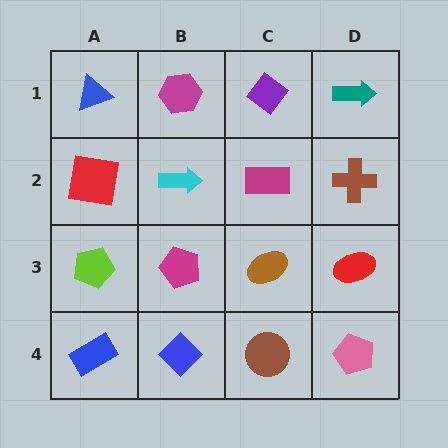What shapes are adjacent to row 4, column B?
A magenta pentagon (row 3, column B), a blue rectangle (row 4, column A), a brown circle (row 4, column C).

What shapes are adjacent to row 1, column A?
A red square (row 2, column A), a magenta hexagon (row 1, column B).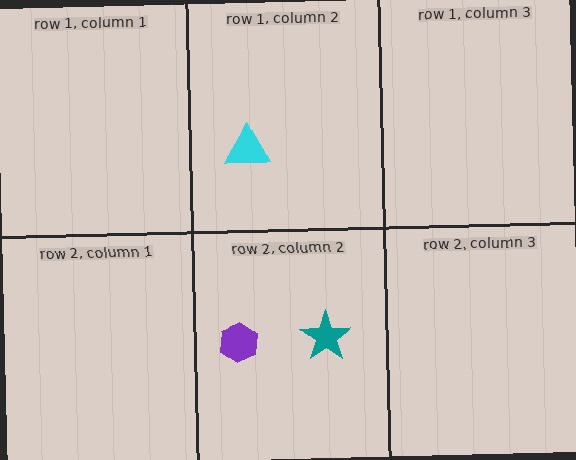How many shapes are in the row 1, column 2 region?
1.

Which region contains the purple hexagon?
The row 2, column 2 region.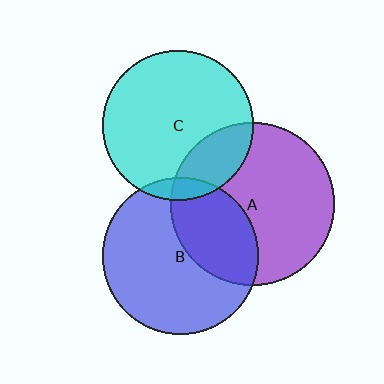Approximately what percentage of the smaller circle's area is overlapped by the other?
Approximately 35%.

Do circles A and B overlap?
Yes.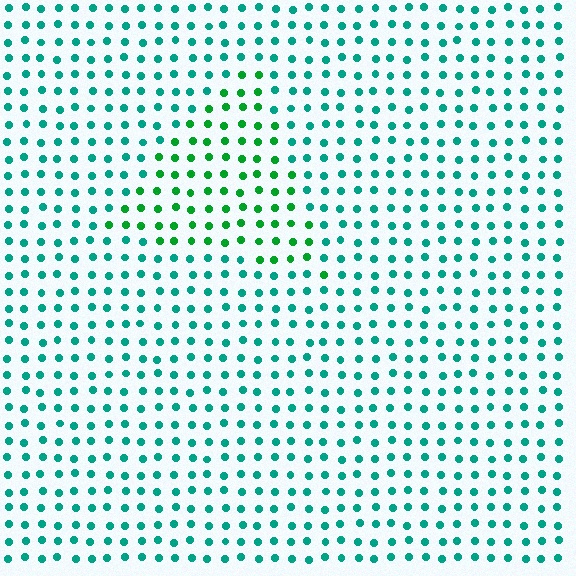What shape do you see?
I see a triangle.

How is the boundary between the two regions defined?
The boundary is defined purely by a slight shift in hue (about 36 degrees). Spacing, size, and orientation are identical on both sides.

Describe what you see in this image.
The image is filled with small teal elements in a uniform arrangement. A triangle-shaped region is visible where the elements are tinted to a slightly different hue, forming a subtle color boundary.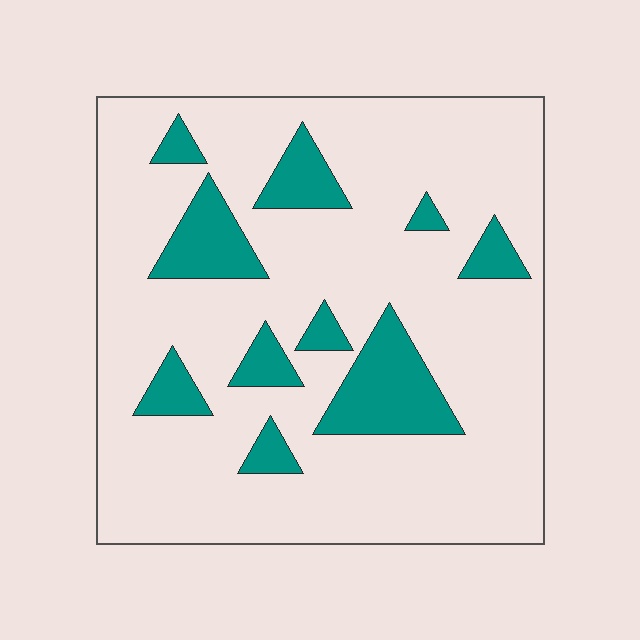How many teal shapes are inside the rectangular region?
10.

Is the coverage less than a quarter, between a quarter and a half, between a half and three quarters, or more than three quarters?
Less than a quarter.